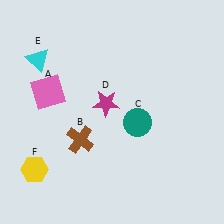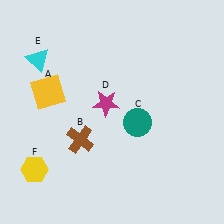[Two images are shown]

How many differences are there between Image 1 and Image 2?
There is 1 difference between the two images.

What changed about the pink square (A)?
In Image 1, A is pink. In Image 2, it changed to yellow.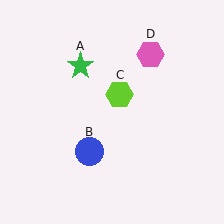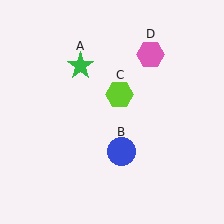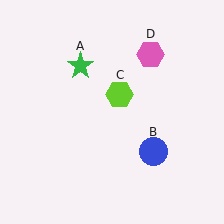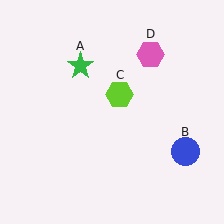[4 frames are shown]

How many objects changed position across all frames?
1 object changed position: blue circle (object B).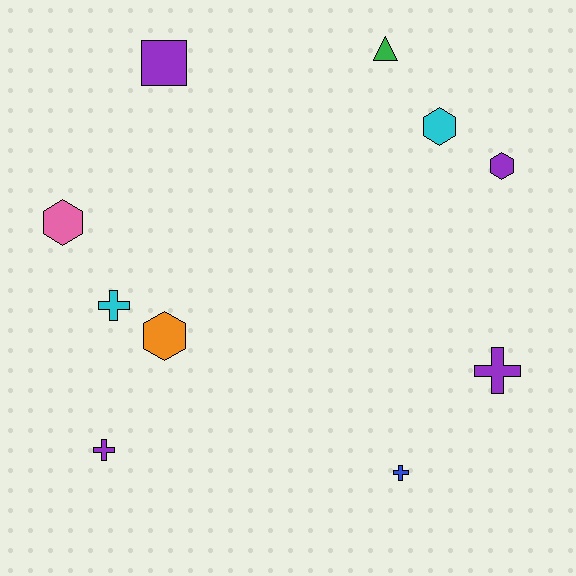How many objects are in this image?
There are 10 objects.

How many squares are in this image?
There is 1 square.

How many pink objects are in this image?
There is 1 pink object.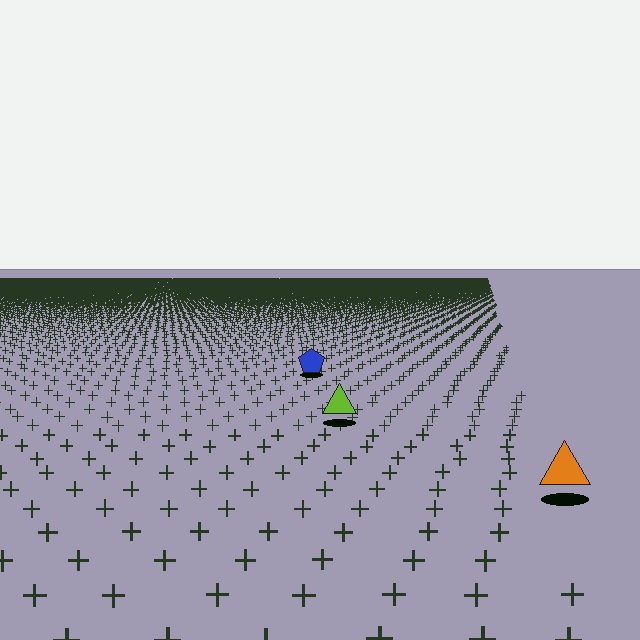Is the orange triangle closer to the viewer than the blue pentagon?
Yes. The orange triangle is closer — you can tell from the texture gradient: the ground texture is coarser near it.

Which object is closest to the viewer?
The orange triangle is closest. The texture marks near it are larger and more spread out.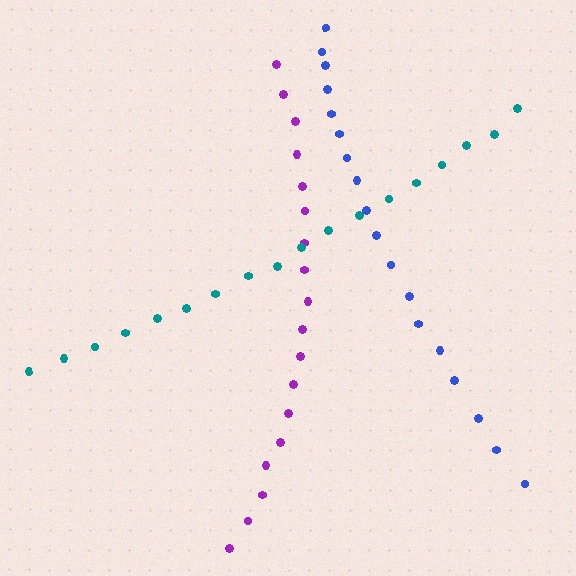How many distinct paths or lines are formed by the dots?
There are 3 distinct paths.